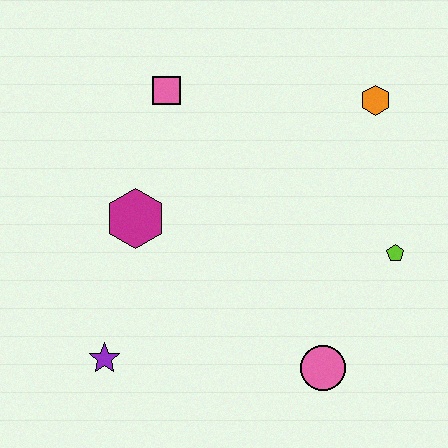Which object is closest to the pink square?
The magenta hexagon is closest to the pink square.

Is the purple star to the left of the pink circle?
Yes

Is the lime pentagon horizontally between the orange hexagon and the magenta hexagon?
No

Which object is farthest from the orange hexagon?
The purple star is farthest from the orange hexagon.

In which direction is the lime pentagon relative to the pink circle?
The lime pentagon is above the pink circle.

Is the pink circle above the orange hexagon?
No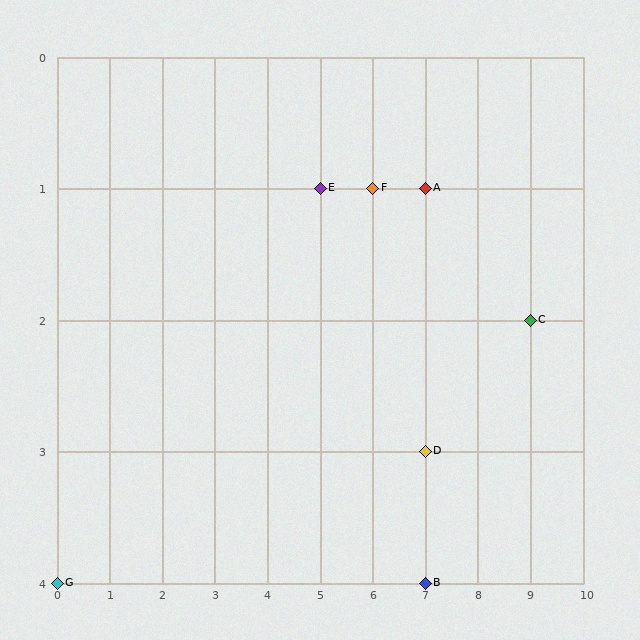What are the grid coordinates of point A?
Point A is at grid coordinates (7, 1).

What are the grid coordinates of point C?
Point C is at grid coordinates (9, 2).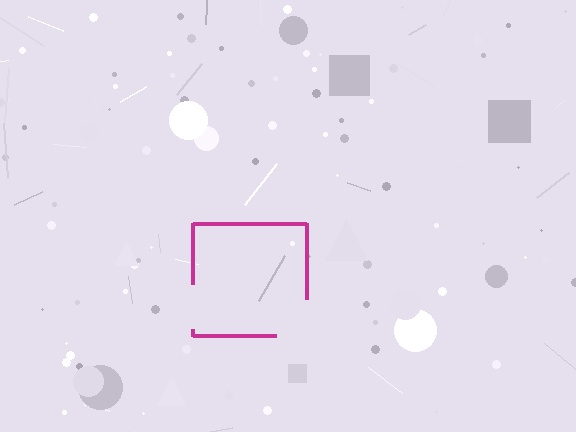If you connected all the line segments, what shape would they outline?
They would outline a square.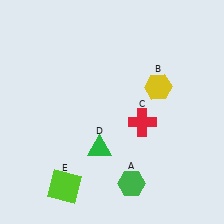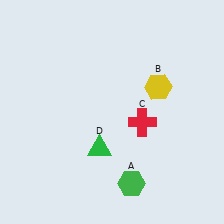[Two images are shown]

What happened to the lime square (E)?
The lime square (E) was removed in Image 2. It was in the bottom-left area of Image 1.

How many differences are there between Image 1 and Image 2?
There is 1 difference between the two images.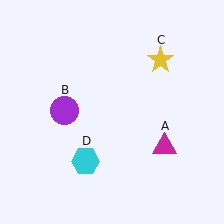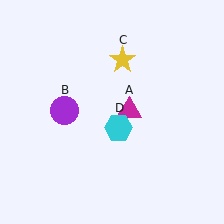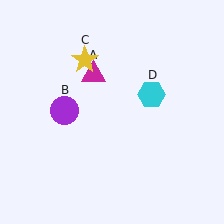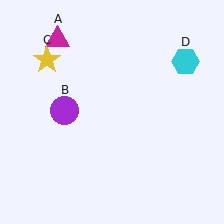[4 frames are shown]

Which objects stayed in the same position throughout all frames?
Purple circle (object B) remained stationary.